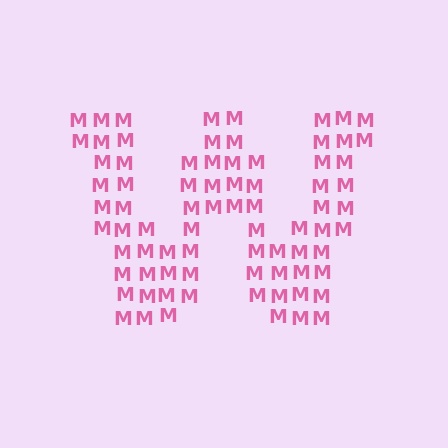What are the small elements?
The small elements are letter M's.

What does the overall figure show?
The overall figure shows the letter W.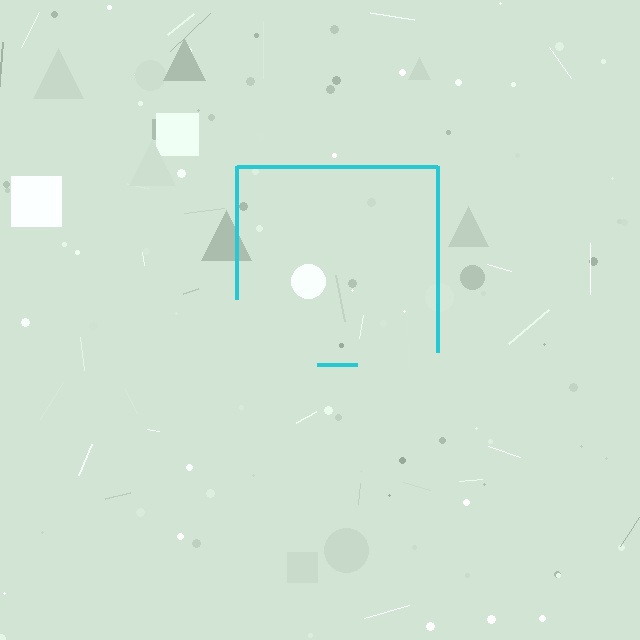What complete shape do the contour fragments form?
The contour fragments form a square.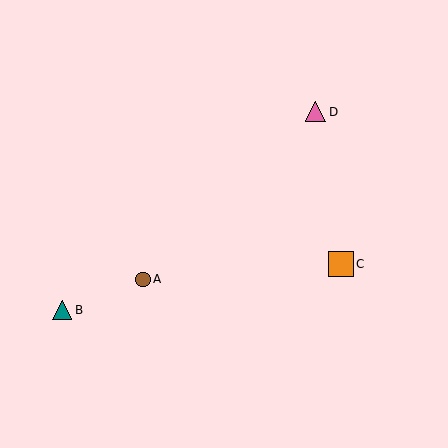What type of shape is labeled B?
Shape B is a teal triangle.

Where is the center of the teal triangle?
The center of the teal triangle is at (62, 310).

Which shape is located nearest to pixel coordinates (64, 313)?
The teal triangle (labeled B) at (62, 310) is nearest to that location.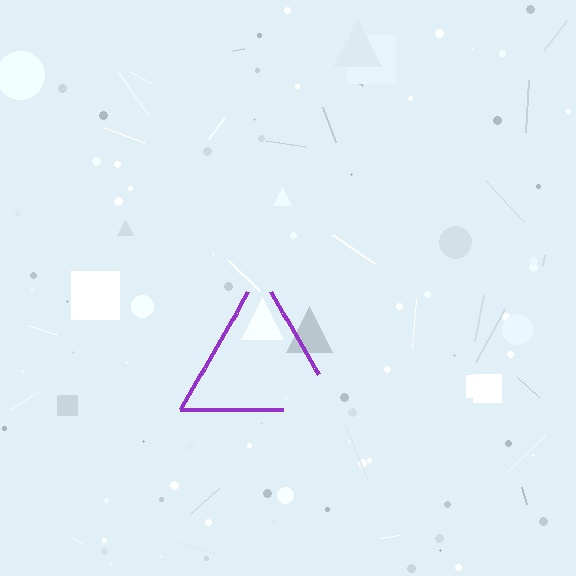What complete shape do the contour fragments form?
The contour fragments form a triangle.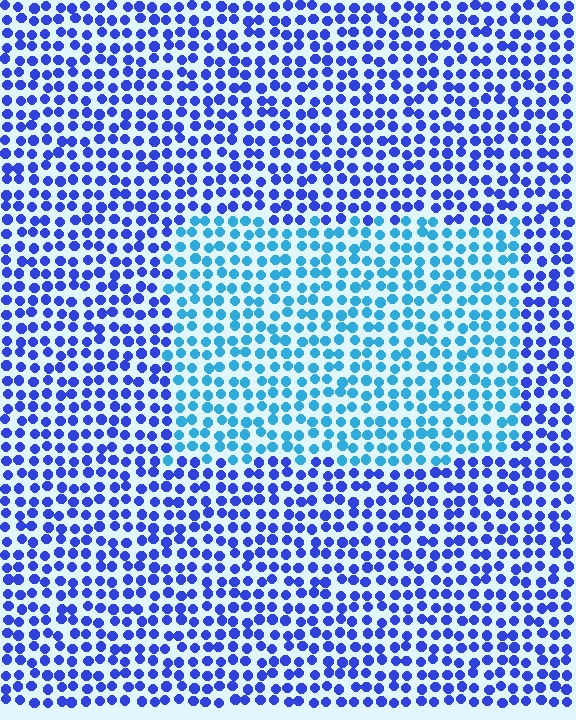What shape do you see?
I see a rectangle.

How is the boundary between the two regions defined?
The boundary is defined purely by a slight shift in hue (about 37 degrees). Spacing, size, and orientation are identical on both sides.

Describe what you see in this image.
The image is filled with small blue elements in a uniform arrangement. A rectangle-shaped region is visible where the elements are tinted to a slightly different hue, forming a subtle color boundary.